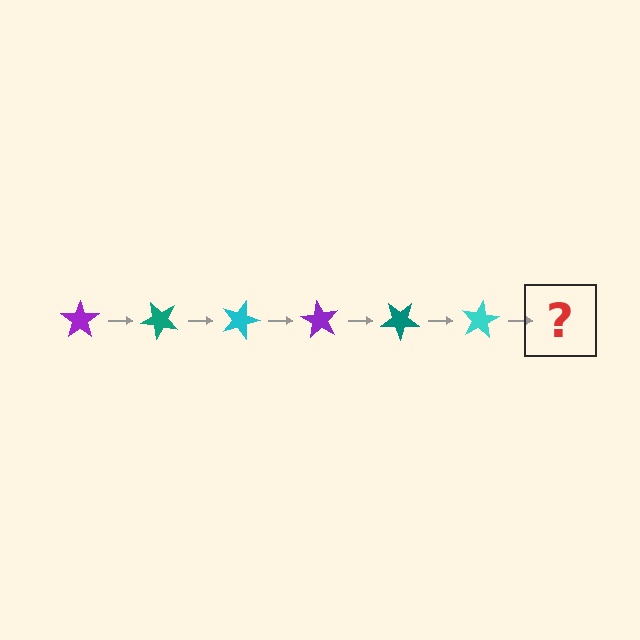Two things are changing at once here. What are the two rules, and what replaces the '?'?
The two rules are that it rotates 45 degrees each step and the color cycles through purple, teal, and cyan. The '?' should be a purple star, rotated 270 degrees from the start.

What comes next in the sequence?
The next element should be a purple star, rotated 270 degrees from the start.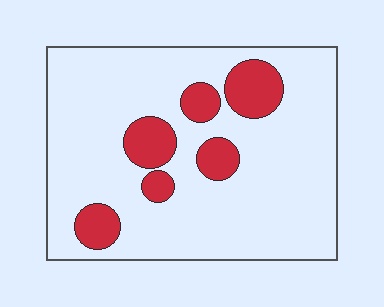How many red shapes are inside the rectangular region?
6.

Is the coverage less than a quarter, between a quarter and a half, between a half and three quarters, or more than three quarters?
Less than a quarter.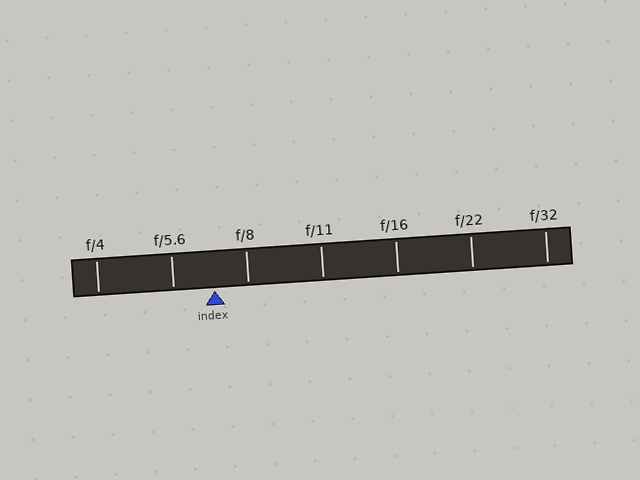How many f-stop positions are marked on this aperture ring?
There are 7 f-stop positions marked.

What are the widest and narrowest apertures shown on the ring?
The widest aperture shown is f/4 and the narrowest is f/32.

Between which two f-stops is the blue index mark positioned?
The index mark is between f/5.6 and f/8.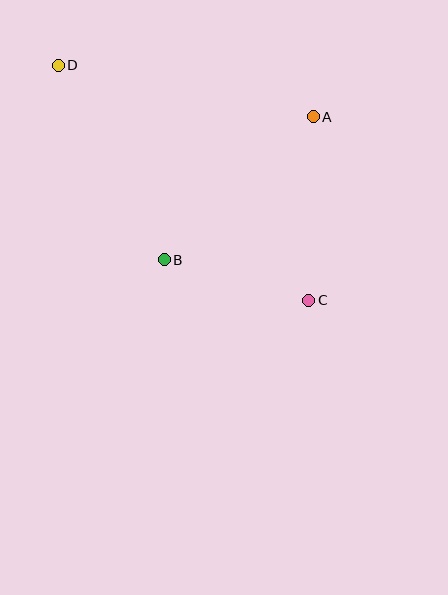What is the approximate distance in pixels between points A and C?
The distance between A and C is approximately 184 pixels.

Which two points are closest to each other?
Points B and C are closest to each other.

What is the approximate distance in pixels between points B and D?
The distance between B and D is approximately 221 pixels.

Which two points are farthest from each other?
Points C and D are farthest from each other.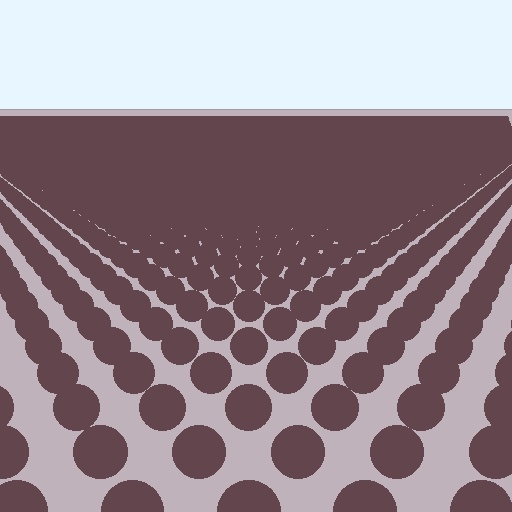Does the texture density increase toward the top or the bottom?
Density increases toward the top.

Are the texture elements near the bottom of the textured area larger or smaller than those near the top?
Larger. Near the bottom, elements are closer to the viewer and appear at a bigger on-screen size.